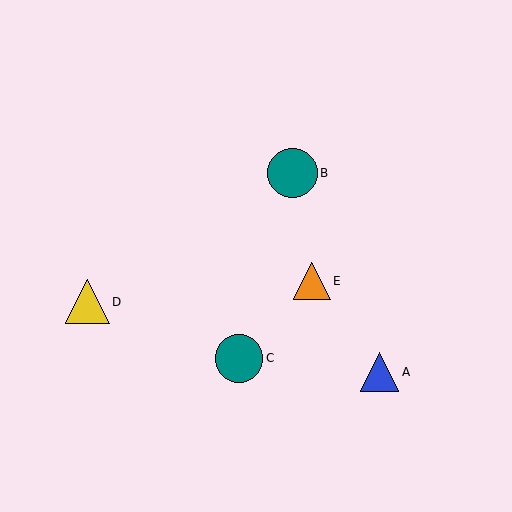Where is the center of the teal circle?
The center of the teal circle is at (292, 173).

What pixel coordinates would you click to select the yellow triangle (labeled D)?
Click at (87, 302) to select the yellow triangle D.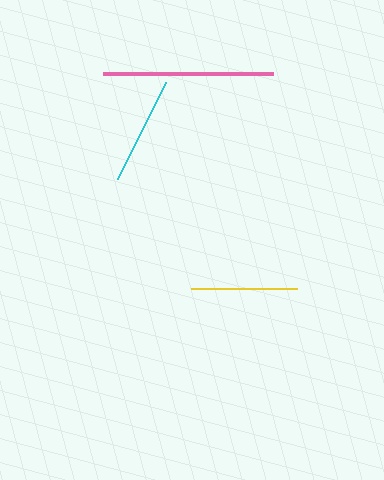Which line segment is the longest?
The pink line is the longest at approximately 170 pixels.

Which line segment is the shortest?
The yellow line is the shortest at approximately 106 pixels.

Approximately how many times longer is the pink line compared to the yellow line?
The pink line is approximately 1.6 times the length of the yellow line.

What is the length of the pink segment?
The pink segment is approximately 170 pixels long.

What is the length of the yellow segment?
The yellow segment is approximately 106 pixels long.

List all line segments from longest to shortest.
From longest to shortest: pink, cyan, yellow.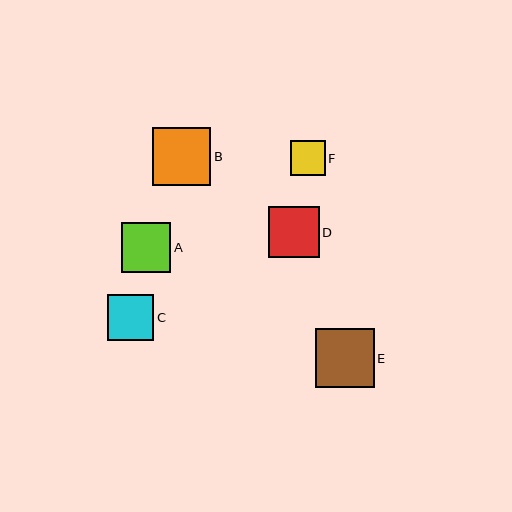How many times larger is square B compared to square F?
Square B is approximately 1.7 times the size of square F.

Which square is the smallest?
Square F is the smallest with a size of approximately 35 pixels.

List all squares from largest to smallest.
From largest to smallest: E, B, D, A, C, F.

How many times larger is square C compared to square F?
Square C is approximately 1.3 times the size of square F.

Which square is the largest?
Square E is the largest with a size of approximately 59 pixels.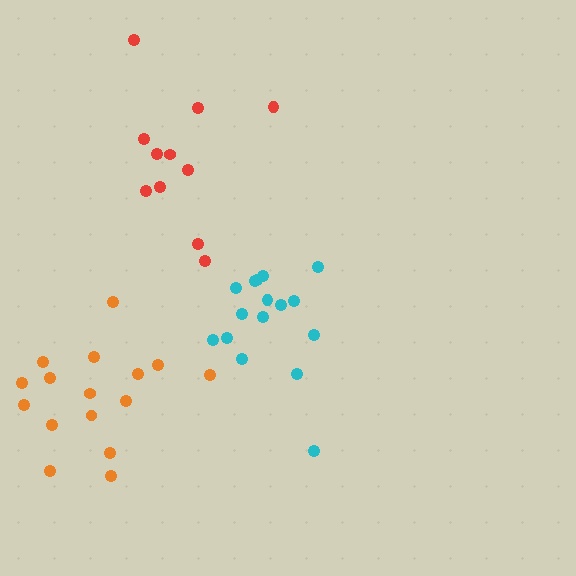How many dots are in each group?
Group 1: 16 dots, Group 2: 16 dots, Group 3: 11 dots (43 total).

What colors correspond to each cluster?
The clusters are colored: cyan, orange, red.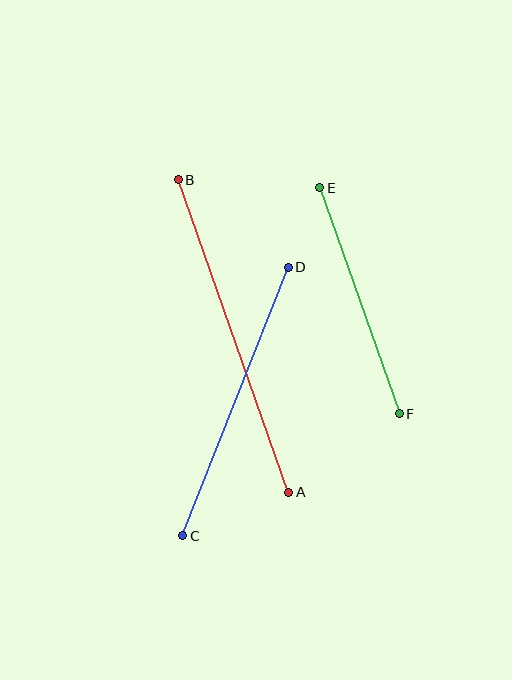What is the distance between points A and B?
The distance is approximately 331 pixels.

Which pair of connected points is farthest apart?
Points A and B are farthest apart.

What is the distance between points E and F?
The distance is approximately 240 pixels.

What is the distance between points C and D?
The distance is approximately 288 pixels.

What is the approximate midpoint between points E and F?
The midpoint is at approximately (360, 301) pixels.